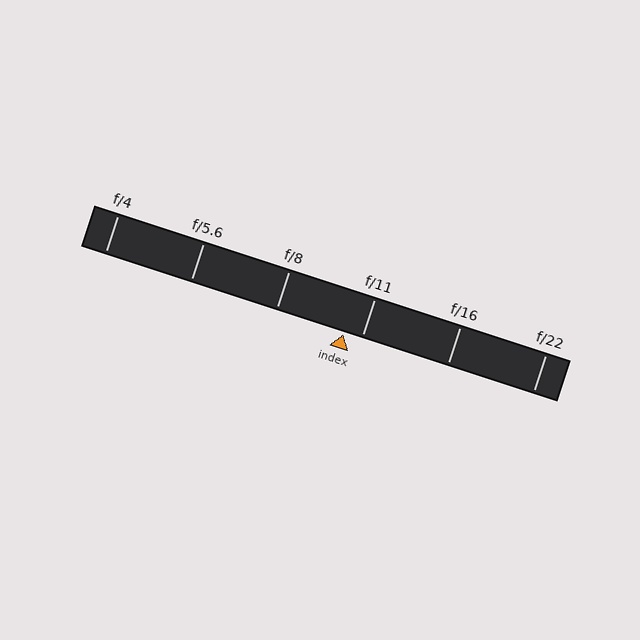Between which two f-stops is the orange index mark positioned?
The index mark is between f/8 and f/11.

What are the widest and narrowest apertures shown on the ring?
The widest aperture shown is f/4 and the narrowest is f/22.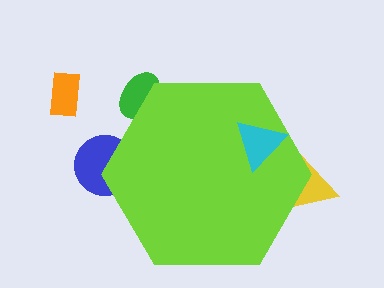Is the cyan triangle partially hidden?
No, the cyan triangle is fully visible.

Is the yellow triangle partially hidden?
Yes, the yellow triangle is partially hidden behind the lime hexagon.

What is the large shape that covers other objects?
A lime hexagon.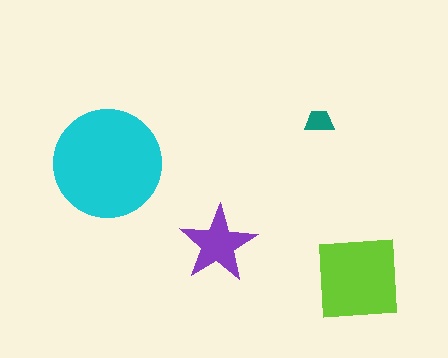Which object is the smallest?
The teal trapezoid.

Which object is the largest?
The cyan circle.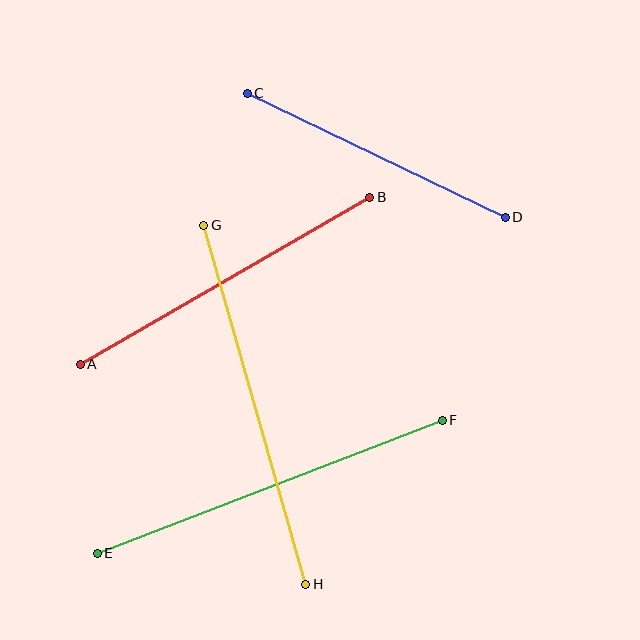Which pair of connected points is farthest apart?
Points G and H are farthest apart.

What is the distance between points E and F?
The distance is approximately 370 pixels.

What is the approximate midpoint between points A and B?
The midpoint is at approximately (225, 281) pixels.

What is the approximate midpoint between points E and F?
The midpoint is at approximately (270, 487) pixels.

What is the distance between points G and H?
The distance is approximately 373 pixels.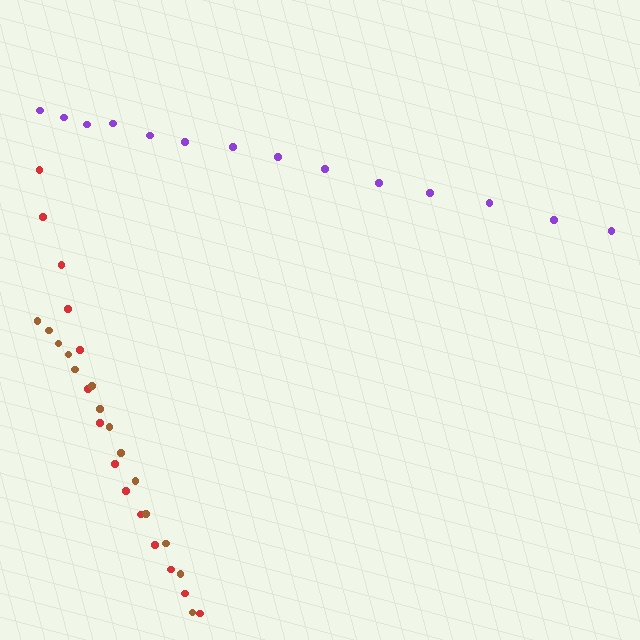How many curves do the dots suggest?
There are 3 distinct paths.